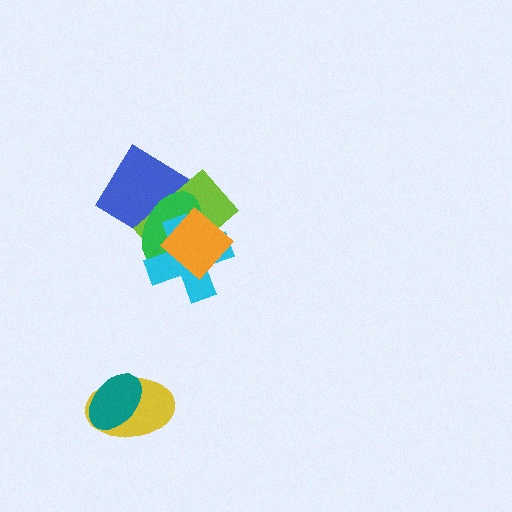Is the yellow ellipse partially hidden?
Yes, it is partially covered by another shape.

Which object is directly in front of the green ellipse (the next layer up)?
The cyan cross is directly in front of the green ellipse.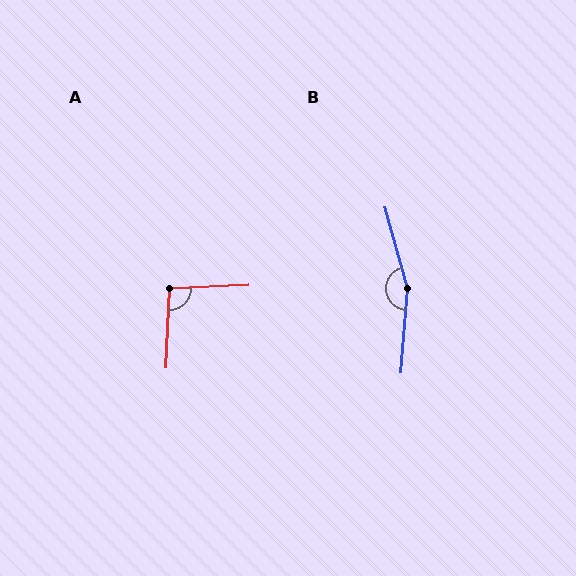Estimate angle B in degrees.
Approximately 160 degrees.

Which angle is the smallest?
A, at approximately 95 degrees.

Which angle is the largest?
B, at approximately 160 degrees.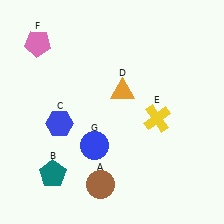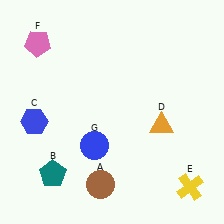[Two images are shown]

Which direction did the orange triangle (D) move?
The orange triangle (D) moved right.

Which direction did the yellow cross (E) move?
The yellow cross (E) moved down.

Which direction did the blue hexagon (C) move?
The blue hexagon (C) moved left.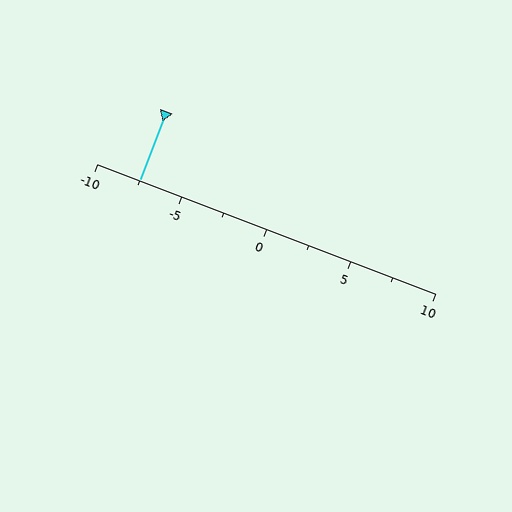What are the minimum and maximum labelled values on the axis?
The axis runs from -10 to 10.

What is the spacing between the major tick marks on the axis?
The major ticks are spaced 5 apart.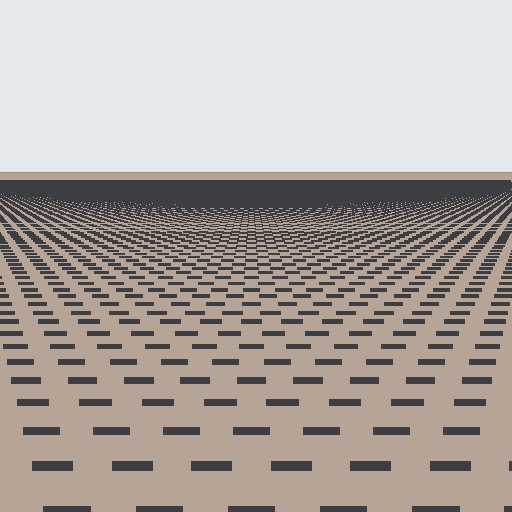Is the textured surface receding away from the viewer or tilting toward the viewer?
The surface is receding away from the viewer. Texture elements get smaller and denser toward the top.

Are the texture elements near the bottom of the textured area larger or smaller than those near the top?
Larger. Near the bottom, elements are closer to the viewer and appear at a bigger on-screen size.